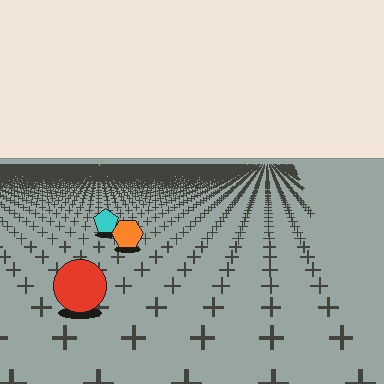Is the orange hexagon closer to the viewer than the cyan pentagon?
Yes. The orange hexagon is closer — you can tell from the texture gradient: the ground texture is coarser near it.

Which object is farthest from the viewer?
The cyan pentagon is farthest from the viewer. It appears smaller and the ground texture around it is denser.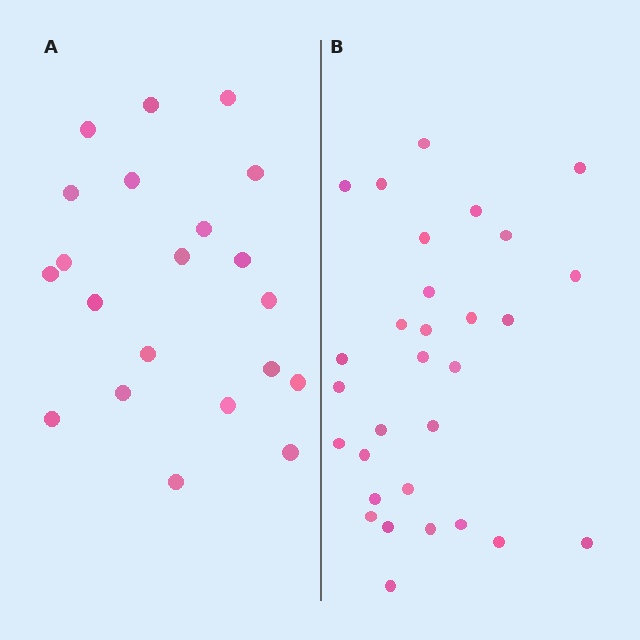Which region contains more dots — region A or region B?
Region B (the right region) has more dots.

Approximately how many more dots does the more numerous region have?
Region B has roughly 8 or so more dots than region A.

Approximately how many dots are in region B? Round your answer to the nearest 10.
About 30 dots.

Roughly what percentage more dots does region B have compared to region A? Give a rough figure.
About 45% more.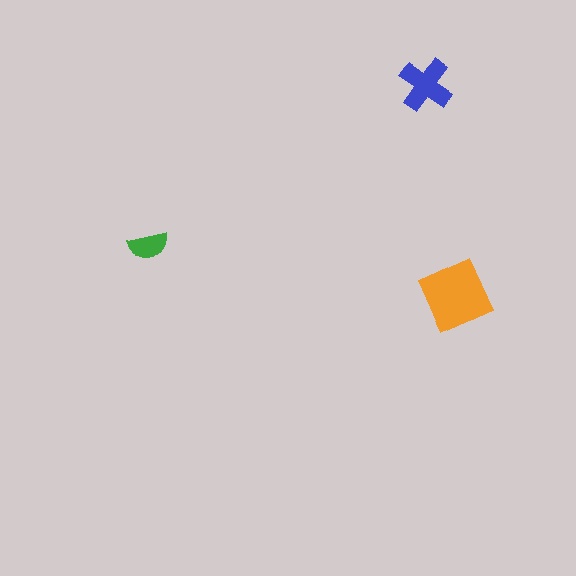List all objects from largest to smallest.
The orange square, the blue cross, the green semicircle.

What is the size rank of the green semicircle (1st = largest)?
3rd.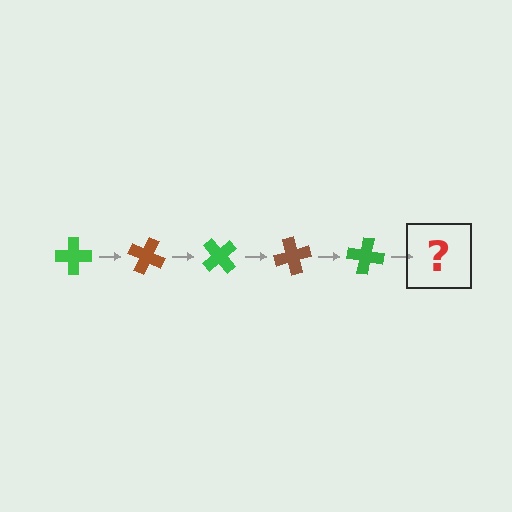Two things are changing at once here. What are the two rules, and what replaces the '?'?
The two rules are that it rotates 25 degrees each step and the color cycles through green and brown. The '?' should be a brown cross, rotated 125 degrees from the start.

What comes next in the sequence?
The next element should be a brown cross, rotated 125 degrees from the start.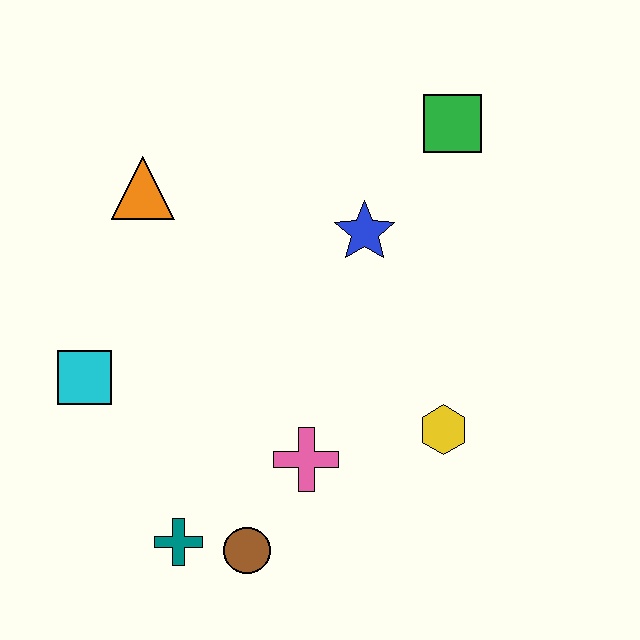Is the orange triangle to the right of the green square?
No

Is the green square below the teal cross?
No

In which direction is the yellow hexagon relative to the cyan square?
The yellow hexagon is to the right of the cyan square.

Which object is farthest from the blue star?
The teal cross is farthest from the blue star.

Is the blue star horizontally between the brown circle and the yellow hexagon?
Yes